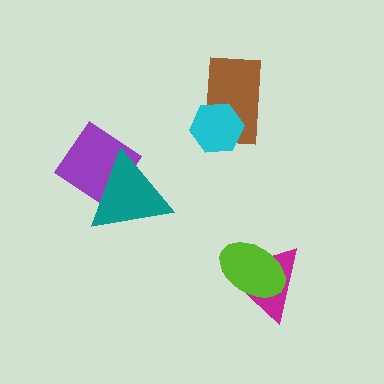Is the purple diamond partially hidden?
Yes, it is partially covered by another shape.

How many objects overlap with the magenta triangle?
1 object overlaps with the magenta triangle.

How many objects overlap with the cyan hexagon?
1 object overlaps with the cyan hexagon.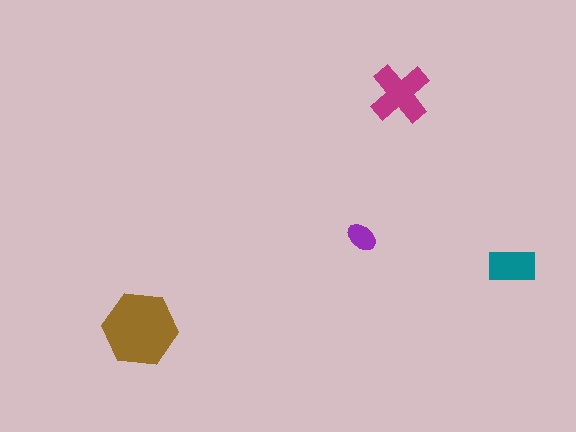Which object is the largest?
The brown hexagon.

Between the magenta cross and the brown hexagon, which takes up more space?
The brown hexagon.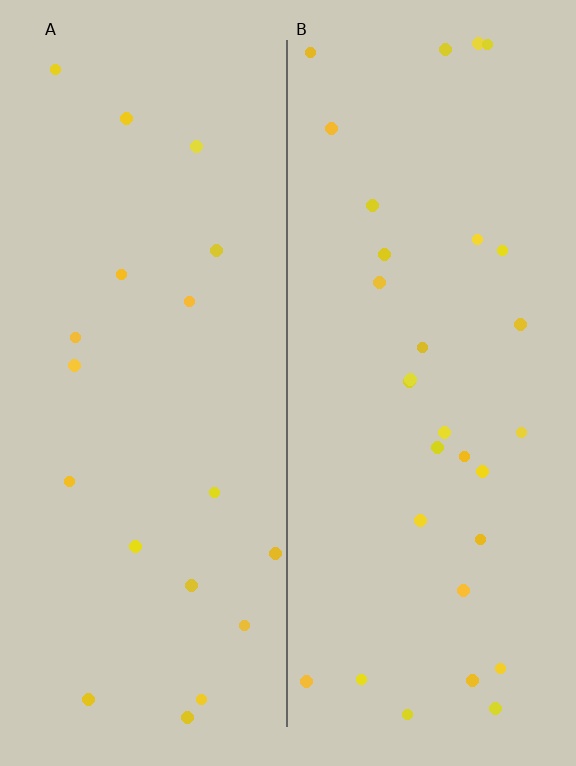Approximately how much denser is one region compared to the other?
Approximately 1.6× — region B over region A.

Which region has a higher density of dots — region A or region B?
B (the right).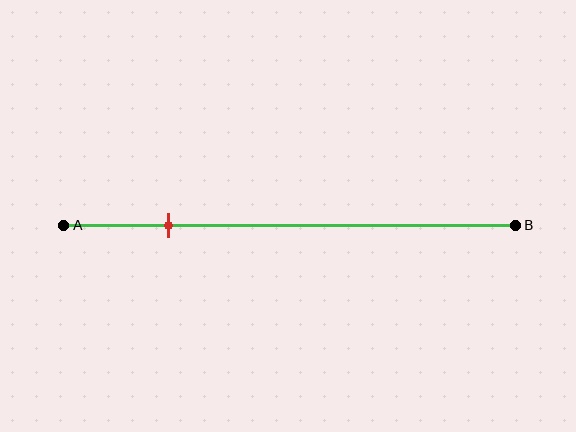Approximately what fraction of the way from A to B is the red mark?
The red mark is approximately 25% of the way from A to B.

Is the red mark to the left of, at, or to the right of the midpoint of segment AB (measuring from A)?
The red mark is to the left of the midpoint of segment AB.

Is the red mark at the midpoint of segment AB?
No, the mark is at about 25% from A, not at the 50% midpoint.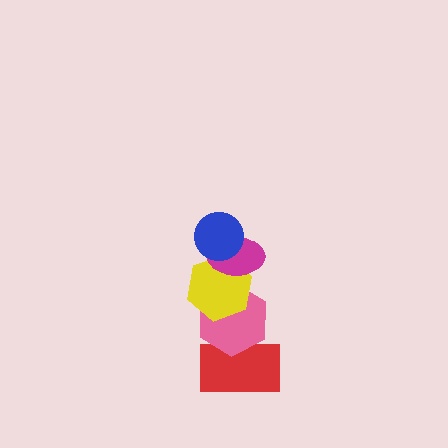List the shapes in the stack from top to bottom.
From top to bottom: the blue circle, the magenta ellipse, the yellow hexagon, the pink hexagon, the red rectangle.